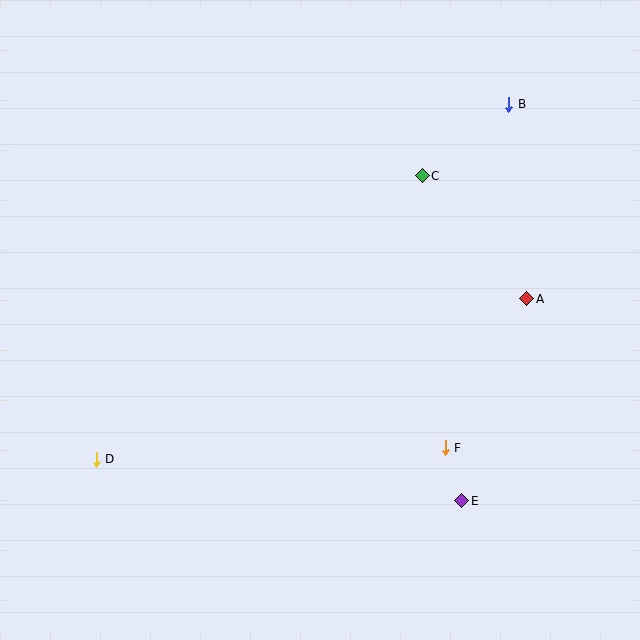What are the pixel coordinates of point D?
Point D is at (96, 459).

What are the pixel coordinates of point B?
Point B is at (509, 104).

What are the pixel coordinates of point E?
Point E is at (462, 501).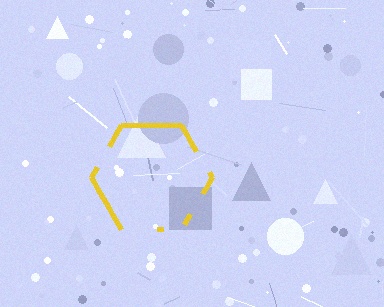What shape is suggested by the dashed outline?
The dashed outline suggests a hexagon.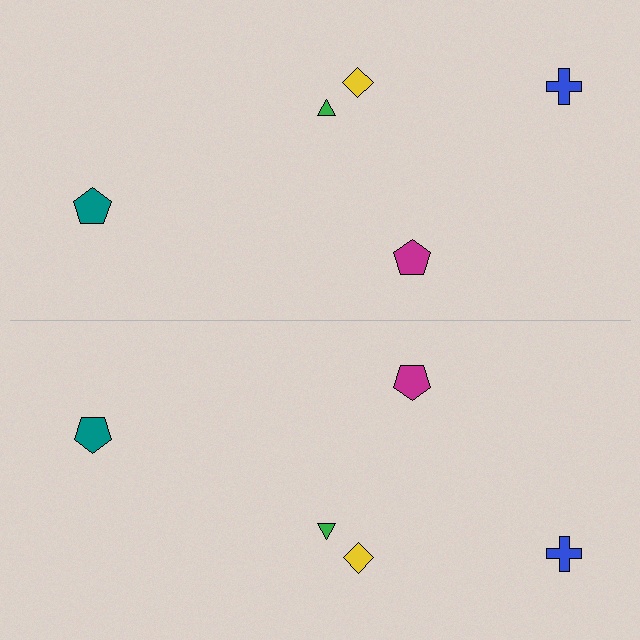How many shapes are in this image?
There are 10 shapes in this image.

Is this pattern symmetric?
Yes, this pattern has bilateral (reflection) symmetry.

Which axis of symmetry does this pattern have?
The pattern has a horizontal axis of symmetry running through the center of the image.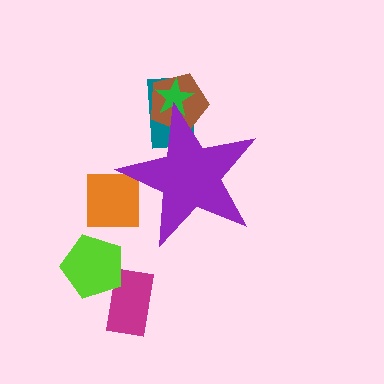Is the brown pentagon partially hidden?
Yes, the brown pentagon is partially hidden behind the purple star.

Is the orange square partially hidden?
Yes, the orange square is partially hidden behind the purple star.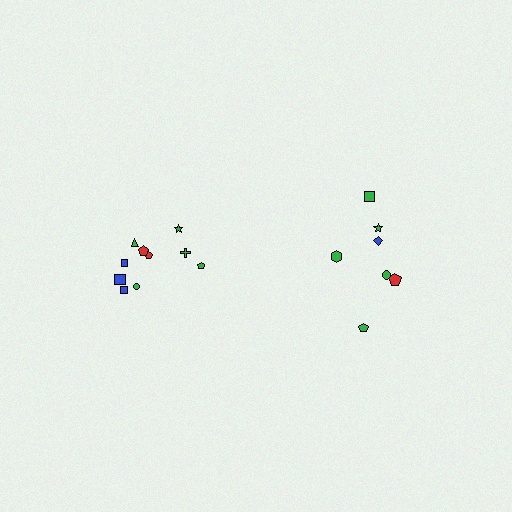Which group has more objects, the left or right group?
The left group.